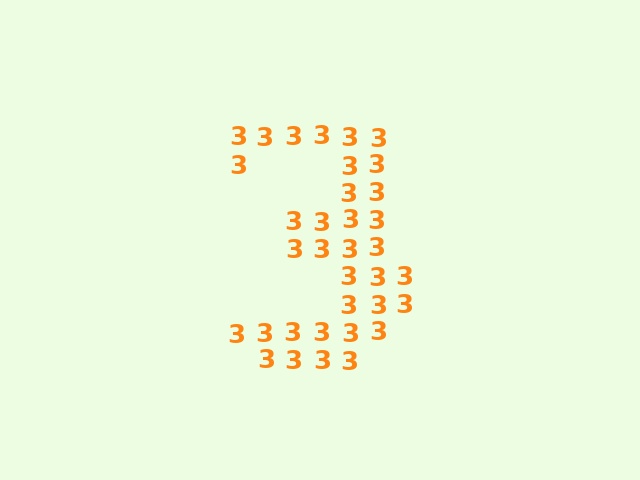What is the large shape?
The large shape is the digit 3.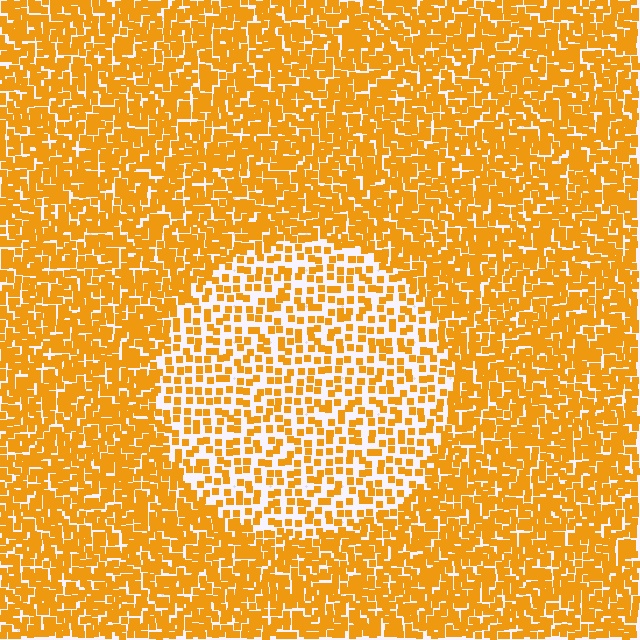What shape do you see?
I see a circle.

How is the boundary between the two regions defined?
The boundary is defined by a change in element density (approximately 2.1x ratio). All elements are the same color, size, and shape.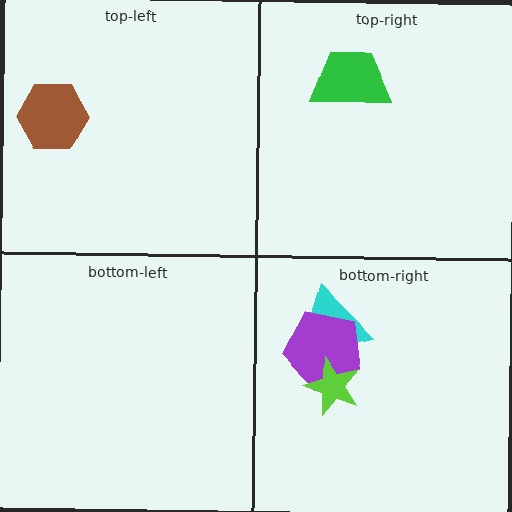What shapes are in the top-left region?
The brown hexagon.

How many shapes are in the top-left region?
1.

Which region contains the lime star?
The bottom-right region.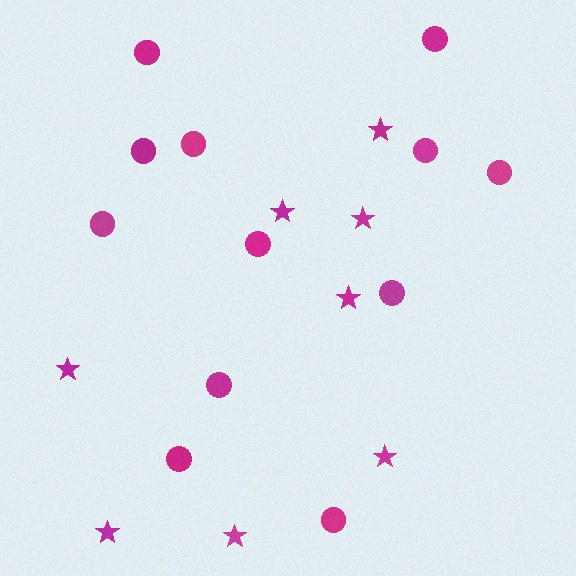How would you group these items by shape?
There are 2 groups: one group of stars (8) and one group of circles (12).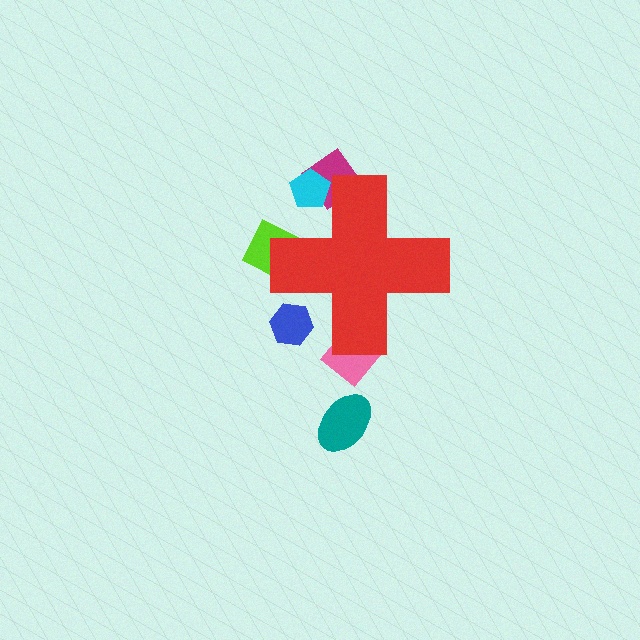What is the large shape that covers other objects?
A red cross.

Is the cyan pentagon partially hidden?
Yes, the cyan pentagon is partially hidden behind the red cross.